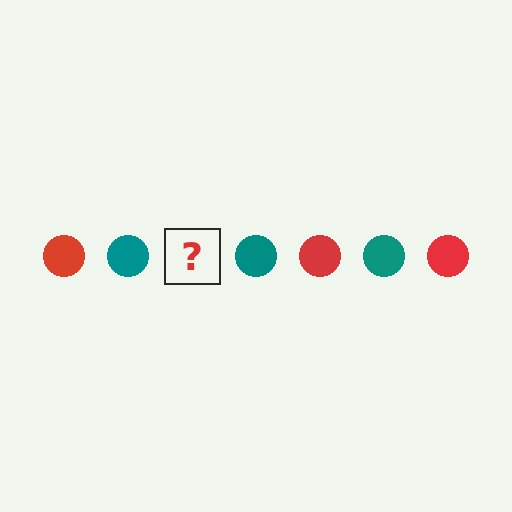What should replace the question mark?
The question mark should be replaced with a red circle.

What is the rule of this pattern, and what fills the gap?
The rule is that the pattern cycles through red, teal circles. The gap should be filled with a red circle.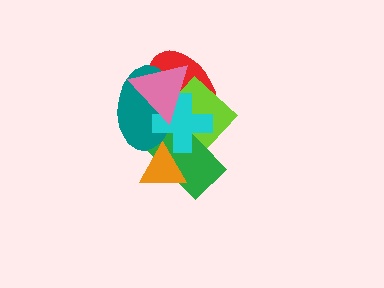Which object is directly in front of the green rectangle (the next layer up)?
The orange triangle is directly in front of the green rectangle.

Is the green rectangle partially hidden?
Yes, it is partially covered by another shape.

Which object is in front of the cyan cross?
The pink triangle is in front of the cyan cross.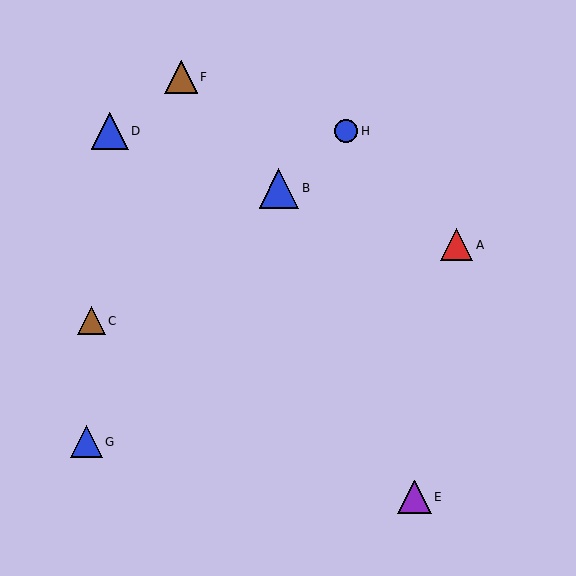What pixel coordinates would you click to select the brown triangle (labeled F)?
Click at (181, 77) to select the brown triangle F.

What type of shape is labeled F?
Shape F is a brown triangle.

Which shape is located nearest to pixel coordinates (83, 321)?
The brown triangle (labeled C) at (91, 321) is nearest to that location.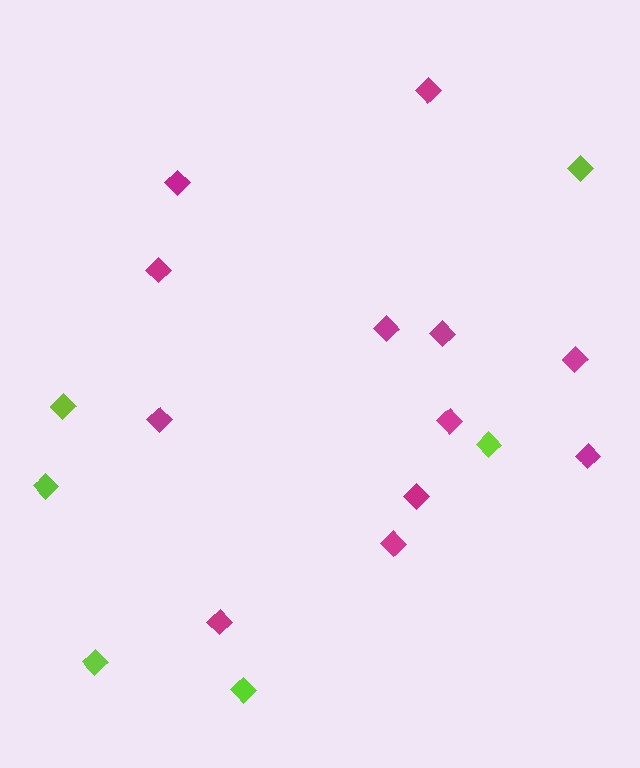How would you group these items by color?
There are 2 groups: one group of lime diamonds (6) and one group of magenta diamonds (12).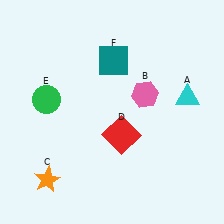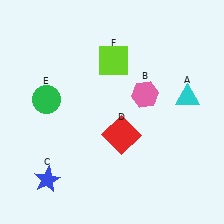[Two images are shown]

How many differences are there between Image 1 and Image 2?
There are 2 differences between the two images.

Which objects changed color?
C changed from orange to blue. F changed from teal to lime.